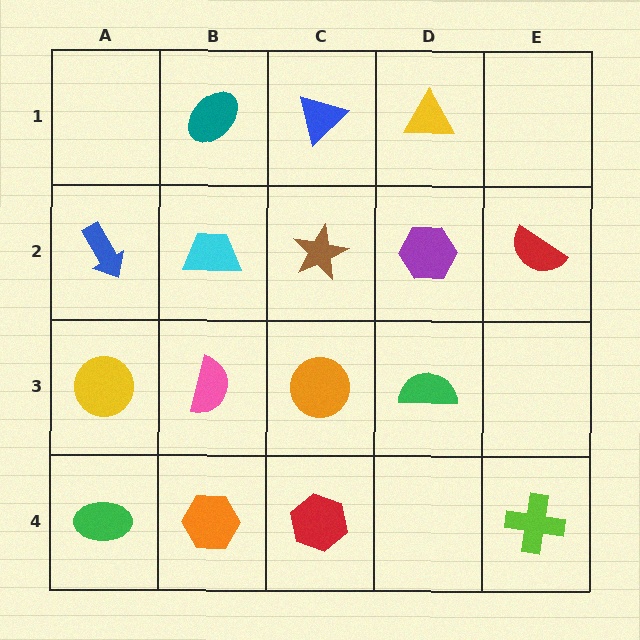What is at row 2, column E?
A red semicircle.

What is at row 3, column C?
An orange circle.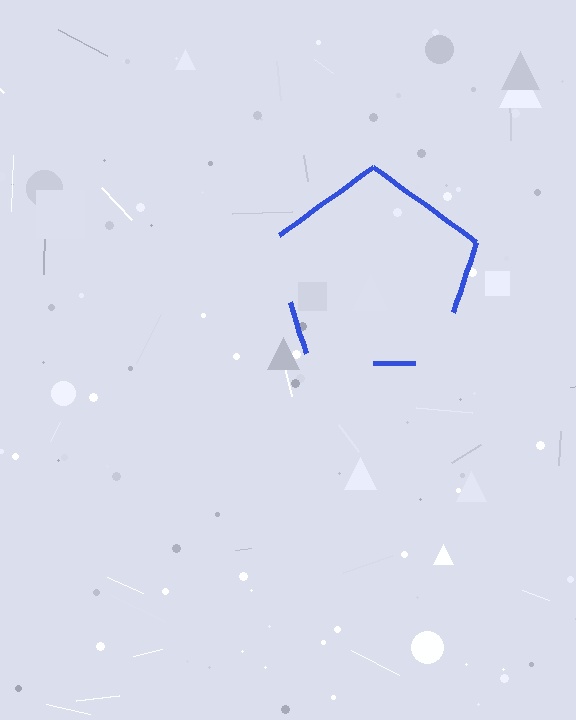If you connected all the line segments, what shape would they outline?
They would outline a pentagon.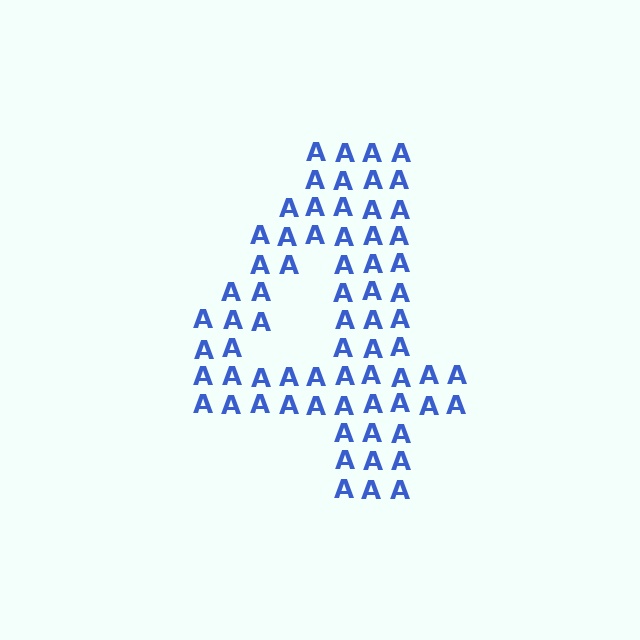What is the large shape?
The large shape is the digit 4.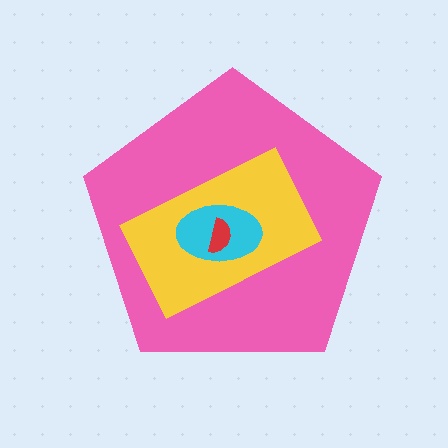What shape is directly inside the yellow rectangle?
The cyan ellipse.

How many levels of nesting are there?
4.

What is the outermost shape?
The pink pentagon.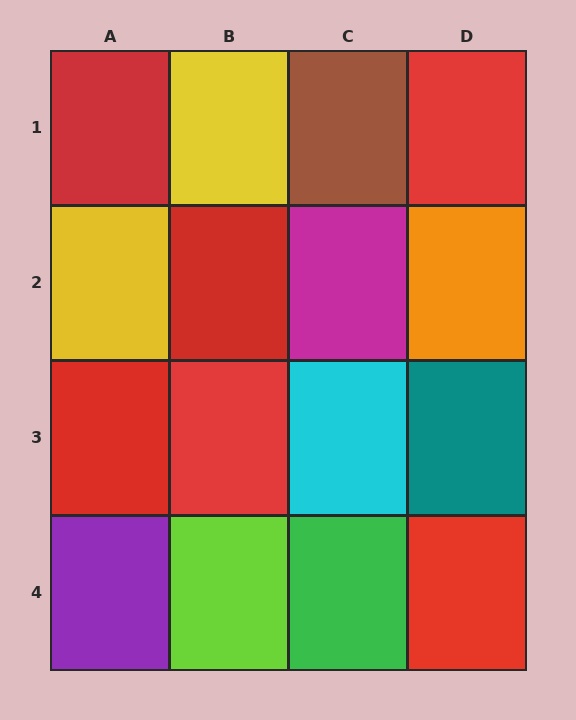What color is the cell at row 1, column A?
Red.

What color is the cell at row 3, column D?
Teal.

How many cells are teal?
1 cell is teal.